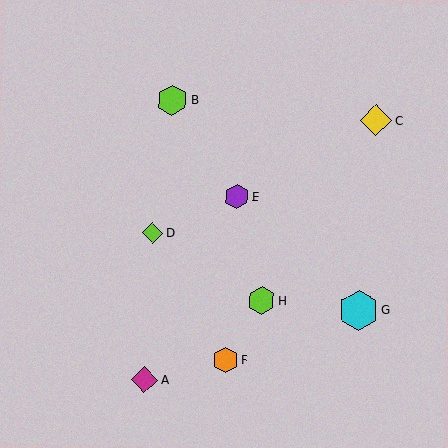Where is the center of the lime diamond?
The center of the lime diamond is at (152, 233).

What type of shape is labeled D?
Shape D is a lime diamond.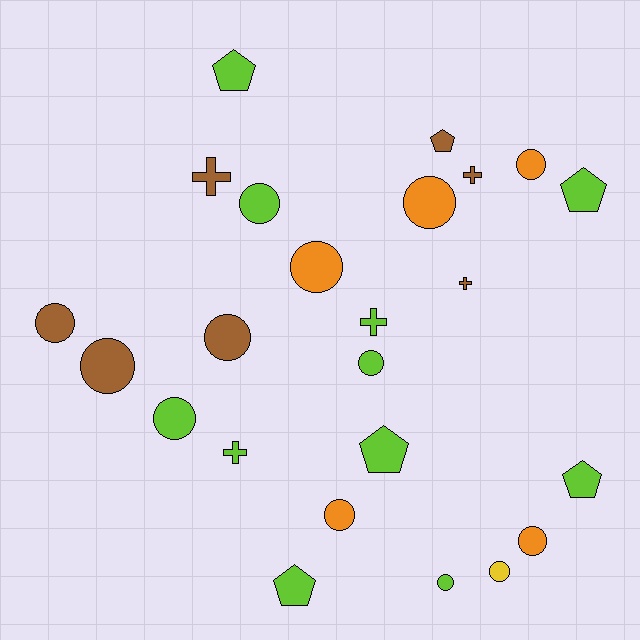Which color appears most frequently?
Lime, with 11 objects.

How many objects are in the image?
There are 24 objects.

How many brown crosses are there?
There are 3 brown crosses.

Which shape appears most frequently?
Circle, with 13 objects.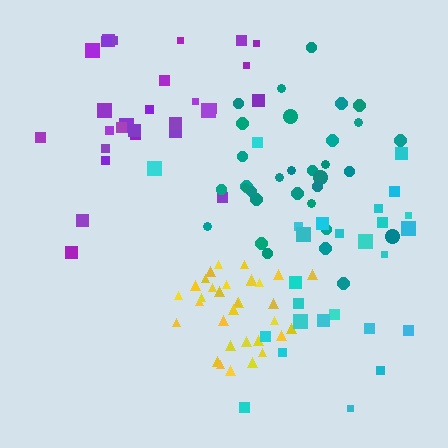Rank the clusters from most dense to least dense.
yellow, teal, purple, cyan.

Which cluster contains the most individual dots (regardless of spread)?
Yellow (33).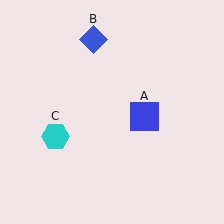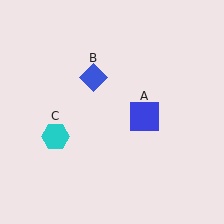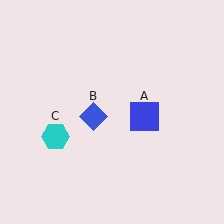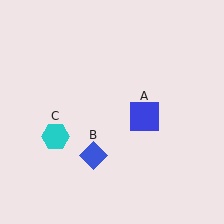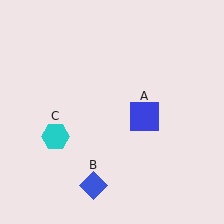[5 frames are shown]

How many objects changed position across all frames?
1 object changed position: blue diamond (object B).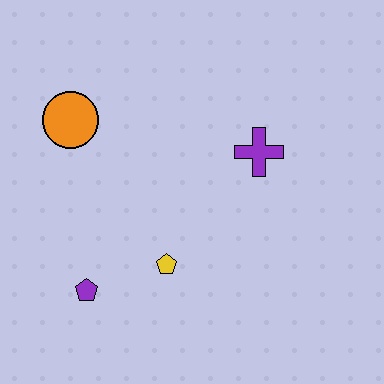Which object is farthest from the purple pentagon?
The purple cross is farthest from the purple pentagon.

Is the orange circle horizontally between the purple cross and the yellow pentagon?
No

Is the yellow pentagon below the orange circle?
Yes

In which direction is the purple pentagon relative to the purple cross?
The purple pentagon is to the left of the purple cross.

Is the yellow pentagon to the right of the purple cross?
No